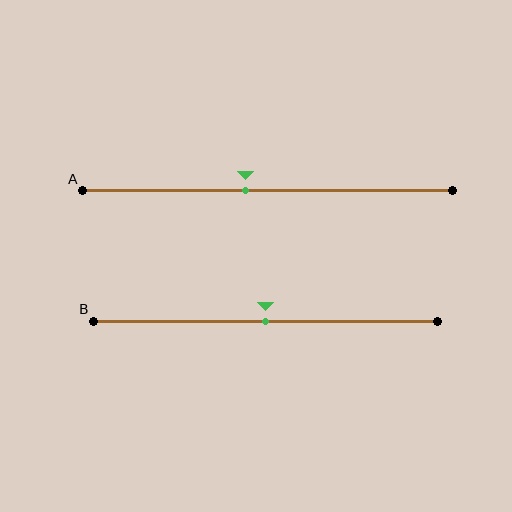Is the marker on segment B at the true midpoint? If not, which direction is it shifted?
Yes, the marker on segment B is at the true midpoint.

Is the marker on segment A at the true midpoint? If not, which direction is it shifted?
No, the marker on segment A is shifted to the left by about 6% of the segment length.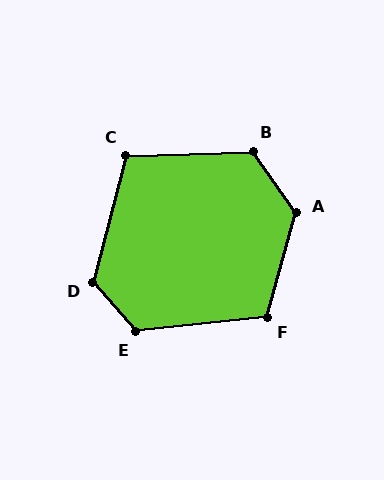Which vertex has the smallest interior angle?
C, at approximately 106 degrees.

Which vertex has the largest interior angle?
A, at approximately 130 degrees.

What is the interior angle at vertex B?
Approximately 123 degrees (obtuse).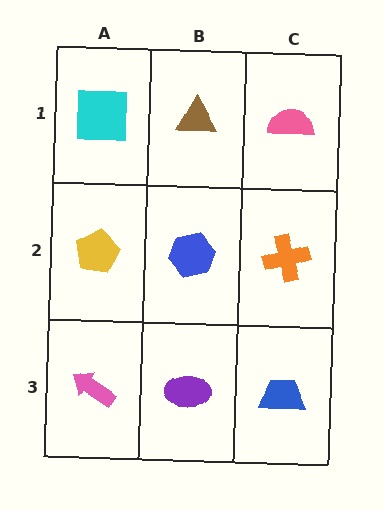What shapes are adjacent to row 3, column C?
An orange cross (row 2, column C), a purple ellipse (row 3, column B).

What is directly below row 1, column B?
A blue hexagon.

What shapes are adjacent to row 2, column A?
A cyan square (row 1, column A), a pink arrow (row 3, column A), a blue hexagon (row 2, column B).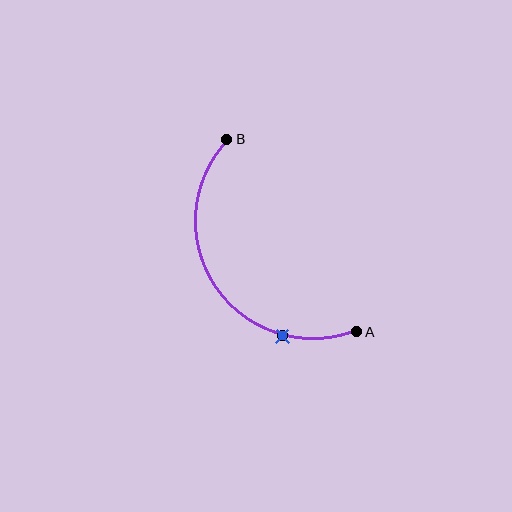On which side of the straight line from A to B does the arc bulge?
The arc bulges below and to the left of the straight line connecting A and B.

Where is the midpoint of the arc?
The arc midpoint is the point on the curve farthest from the straight line joining A and B. It sits below and to the left of that line.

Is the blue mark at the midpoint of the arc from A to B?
No. The blue mark lies on the arc but is closer to endpoint A. The arc midpoint would be at the point on the curve equidistant along the arc from both A and B.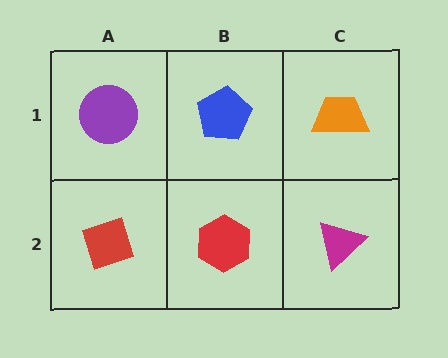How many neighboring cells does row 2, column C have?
2.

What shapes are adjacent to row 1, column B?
A red hexagon (row 2, column B), a purple circle (row 1, column A), an orange trapezoid (row 1, column C).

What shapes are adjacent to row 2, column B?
A blue pentagon (row 1, column B), a red diamond (row 2, column A), a magenta triangle (row 2, column C).